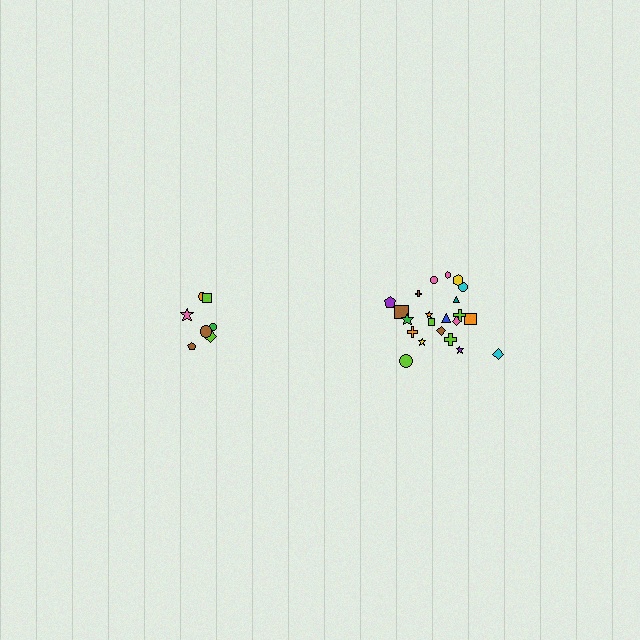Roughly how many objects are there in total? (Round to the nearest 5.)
Roughly 30 objects in total.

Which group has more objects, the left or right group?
The right group.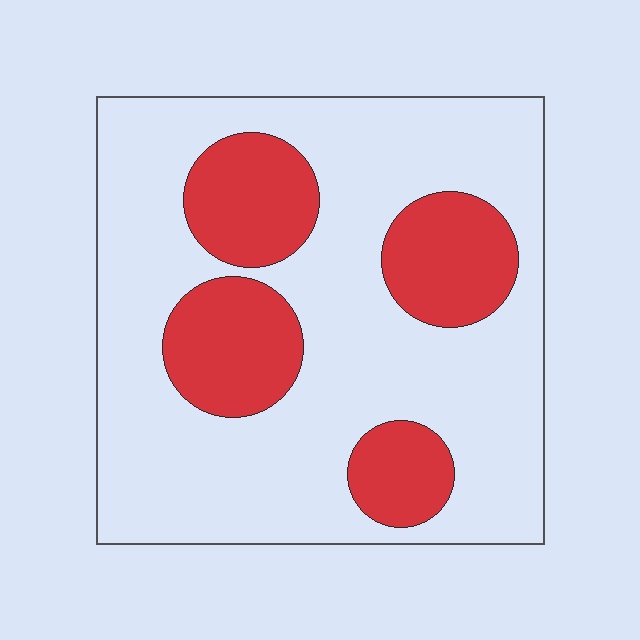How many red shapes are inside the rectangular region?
4.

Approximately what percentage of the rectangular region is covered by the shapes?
Approximately 25%.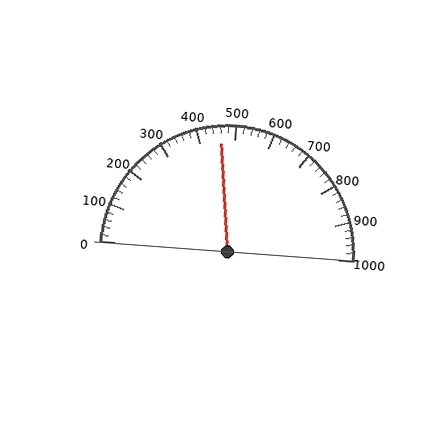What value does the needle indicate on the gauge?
The needle indicates approximately 460.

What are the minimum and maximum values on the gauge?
The gauge ranges from 0 to 1000.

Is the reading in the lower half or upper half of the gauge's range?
The reading is in the lower half of the range (0 to 1000).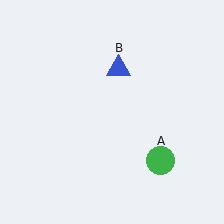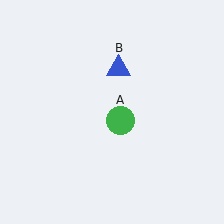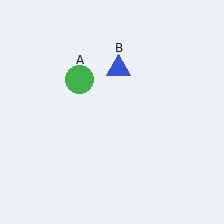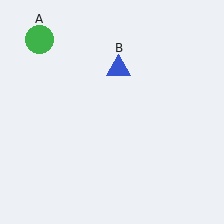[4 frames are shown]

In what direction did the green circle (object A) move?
The green circle (object A) moved up and to the left.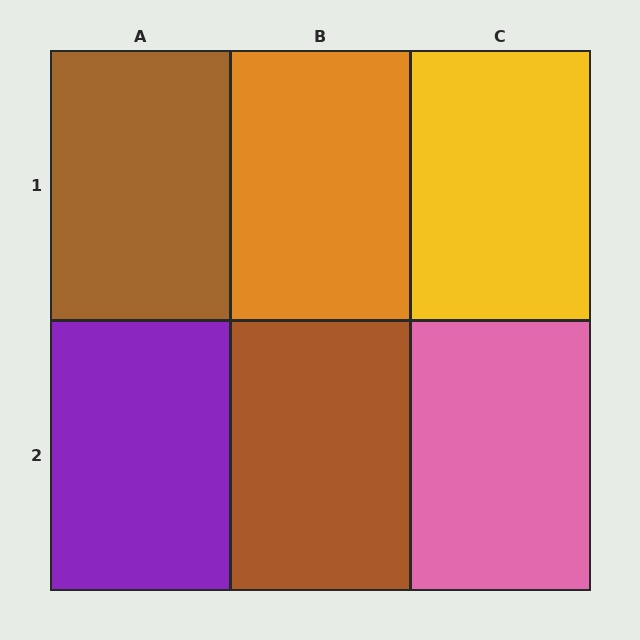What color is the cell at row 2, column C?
Pink.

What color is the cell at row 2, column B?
Brown.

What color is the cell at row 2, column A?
Purple.